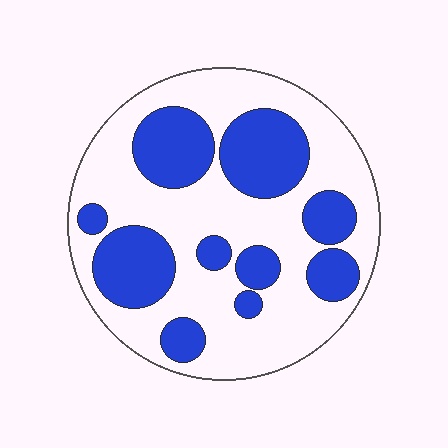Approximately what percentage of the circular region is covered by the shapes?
Approximately 35%.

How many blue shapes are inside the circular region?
10.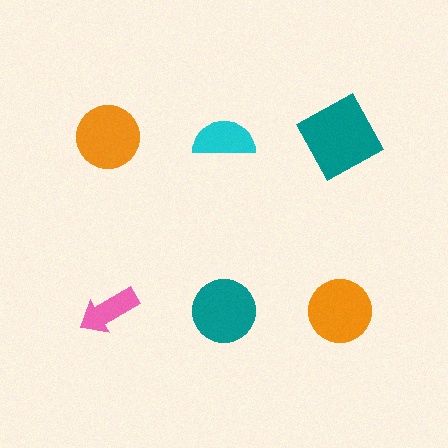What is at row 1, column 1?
An orange circle.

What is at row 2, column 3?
An orange circle.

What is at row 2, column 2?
A teal circle.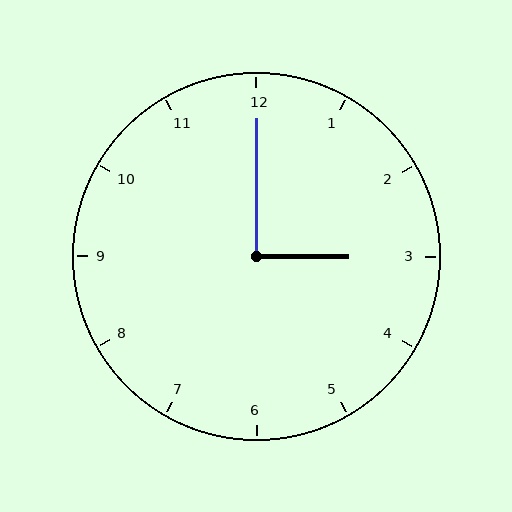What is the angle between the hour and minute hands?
Approximately 90 degrees.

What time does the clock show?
3:00.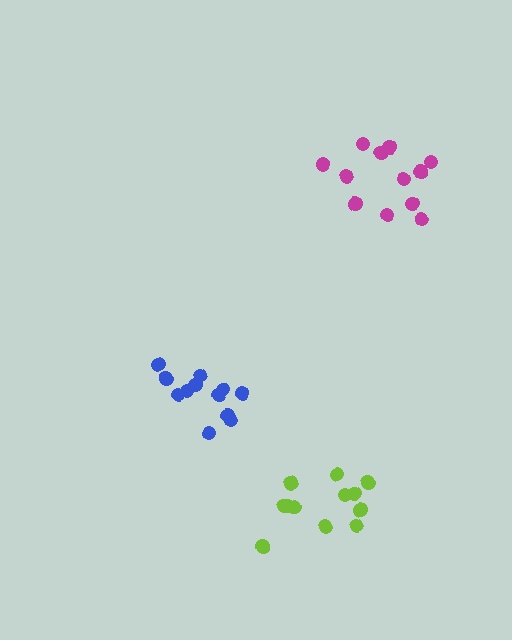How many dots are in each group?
Group 1: 12 dots, Group 2: 12 dots, Group 3: 12 dots (36 total).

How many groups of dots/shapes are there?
There are 3 groups.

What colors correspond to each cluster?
The clusters are colored: blue, lime, magenta.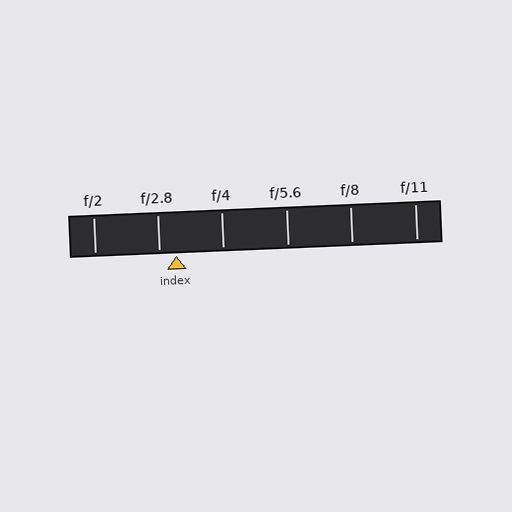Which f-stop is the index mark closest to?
The index mark is closest to f/2.8.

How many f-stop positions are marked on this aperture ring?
There are 6 f-stop positions marked.